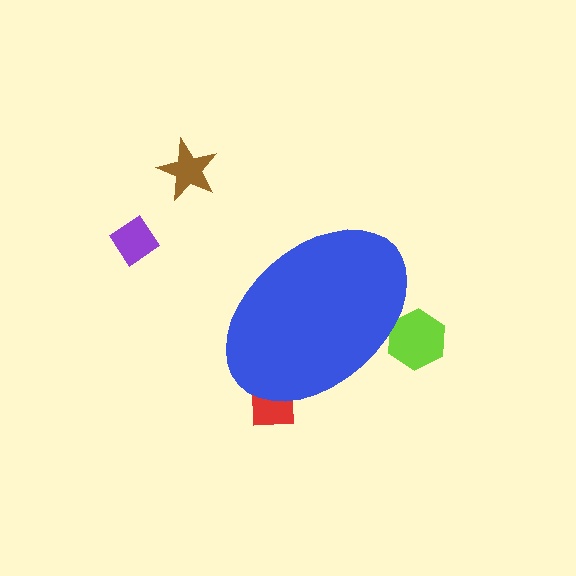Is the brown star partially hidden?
No, the brown star is fully visible.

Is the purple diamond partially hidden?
No, the purple diamond is fully visible.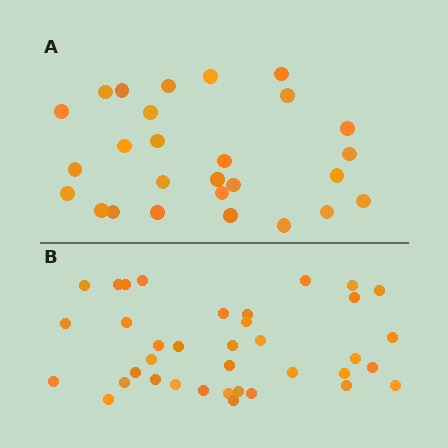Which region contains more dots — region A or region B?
Region B (the bottom region) has more dots.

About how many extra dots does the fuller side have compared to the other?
Region B has roughly 10 or so more dots than region A.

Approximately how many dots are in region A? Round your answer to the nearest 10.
About 30 dots. (The exact count is 27, which rounds to 30.)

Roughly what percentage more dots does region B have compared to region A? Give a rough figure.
About 35% more.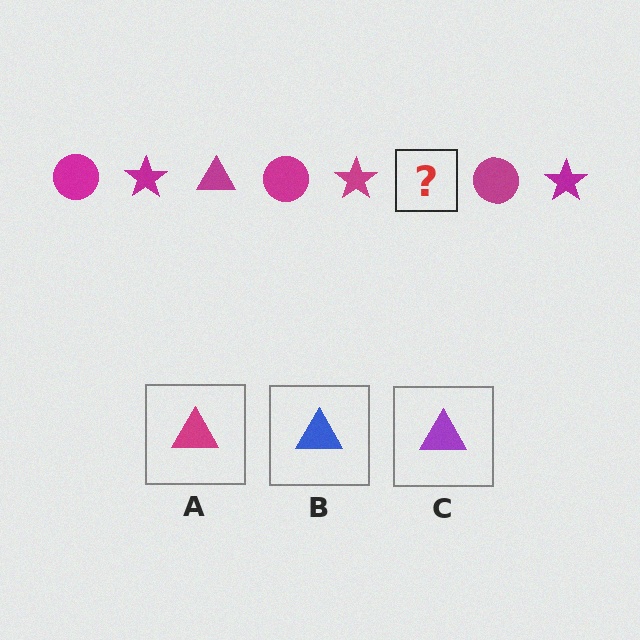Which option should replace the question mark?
Option A.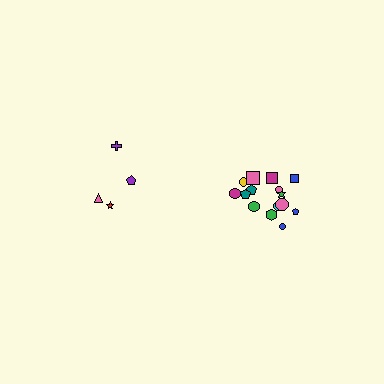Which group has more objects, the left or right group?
The right group.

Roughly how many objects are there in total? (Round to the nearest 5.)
Roughly 20 objects in total.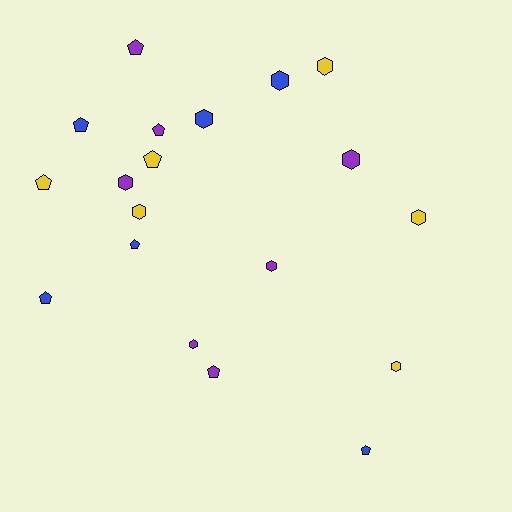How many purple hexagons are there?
There are 4 purple hexagons.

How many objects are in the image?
There are 19 objects.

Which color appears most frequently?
Purple, with 7 objects.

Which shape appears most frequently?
Hexagon, with 10 objects.